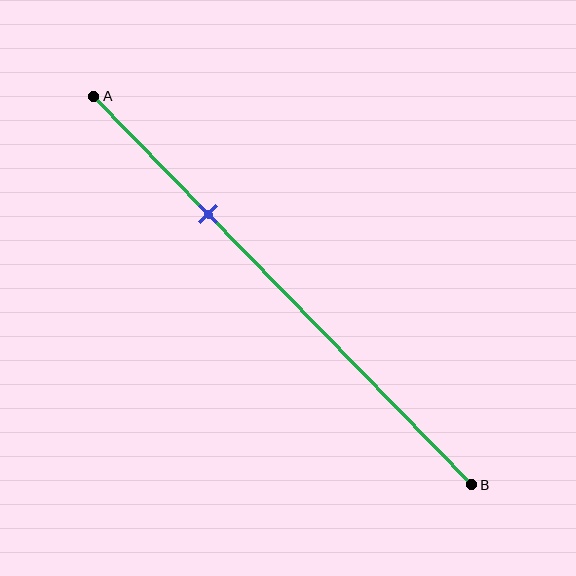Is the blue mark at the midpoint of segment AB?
No, the mark is at about 30% from A, not at the 50% midpoint.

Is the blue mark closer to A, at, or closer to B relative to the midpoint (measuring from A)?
The blue mark is closer to point A than the midpoint of segment AB.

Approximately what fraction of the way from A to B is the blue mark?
The blue mark is approximately 30% of the way from A to B.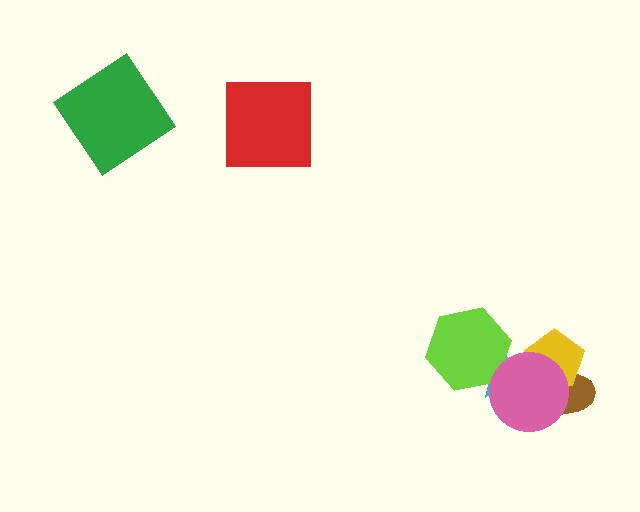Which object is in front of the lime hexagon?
The pink circle is in front of the lime hexagon.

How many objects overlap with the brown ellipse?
2 objects overlap with the brown ellipse.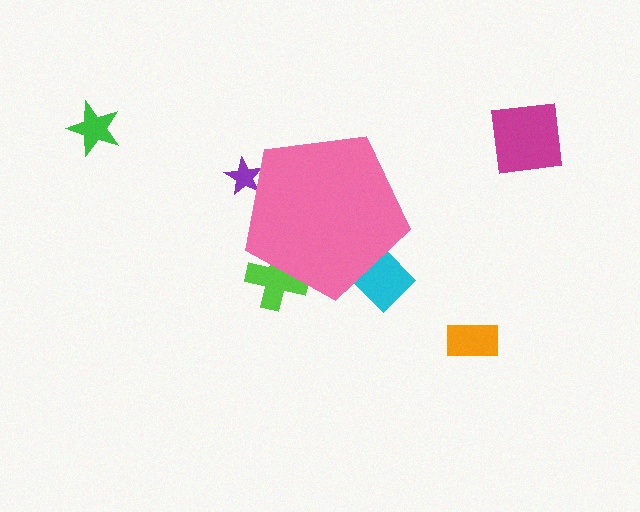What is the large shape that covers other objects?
A pink pentagon.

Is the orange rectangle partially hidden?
No, the orange rectangle is fully visible.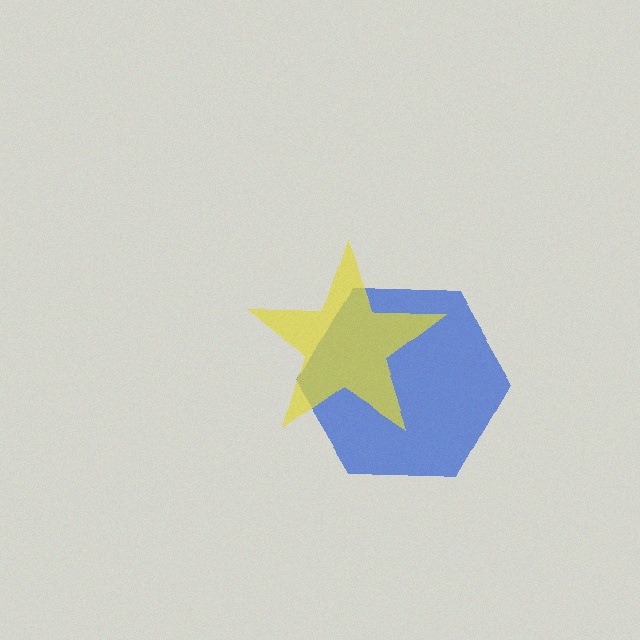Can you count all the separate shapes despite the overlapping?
Yes, there are 2 separate shapes.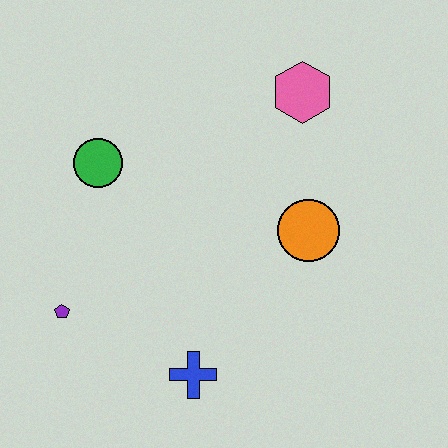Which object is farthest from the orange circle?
The purple pentagon is farthest from the orange circle.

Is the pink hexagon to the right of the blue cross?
Yes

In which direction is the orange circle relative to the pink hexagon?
The orange circle is below the pink hexagon.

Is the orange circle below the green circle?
Yes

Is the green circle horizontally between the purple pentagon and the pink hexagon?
Yes